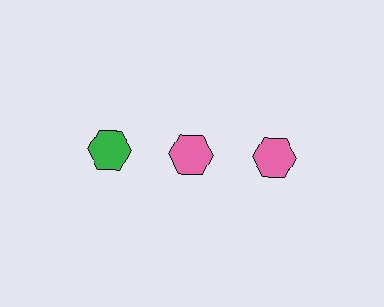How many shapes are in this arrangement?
There are 3 shapes arranged in a grid pattern.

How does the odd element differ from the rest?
It has a different color: green instead of pink.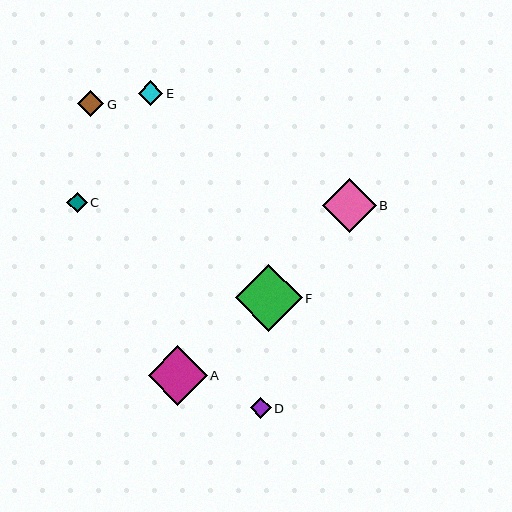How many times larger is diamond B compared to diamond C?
Diamond B is approximately 2.7 times the size of diamond C.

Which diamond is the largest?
Diamond F is the largest with a size of approximately 67 pixels.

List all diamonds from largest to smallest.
From largest to smallest: F, A, B, G, E, D, C.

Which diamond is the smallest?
Diamond C is the smallest with a size of approximately 20 pixels.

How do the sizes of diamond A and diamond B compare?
Diamond A and diamond B are approximately the same size.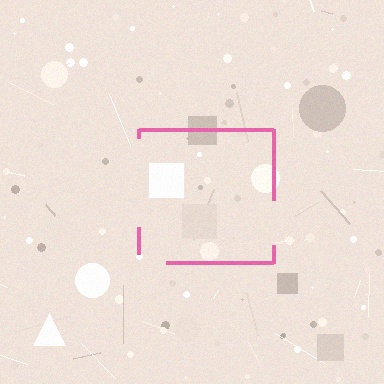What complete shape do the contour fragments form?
The contour fragments form a square.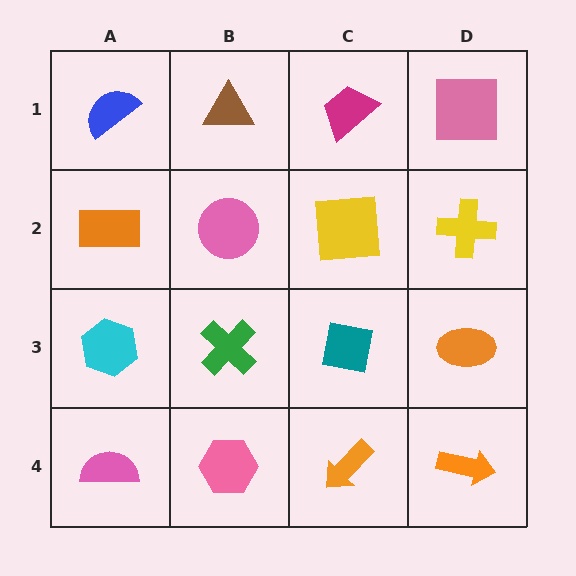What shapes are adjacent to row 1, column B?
A pink circle (row 2, column B), a blue semicircle (row 1, column A), a magenta trapezoid (row 1, column C).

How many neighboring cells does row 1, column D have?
2.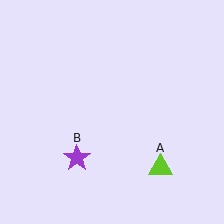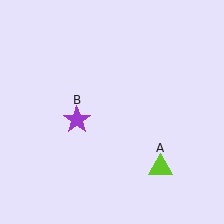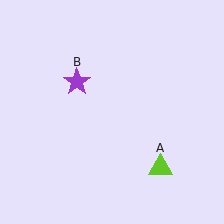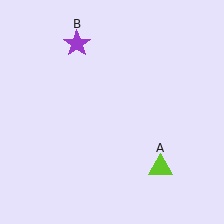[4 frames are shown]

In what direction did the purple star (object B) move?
The purple star (object B) moved up.